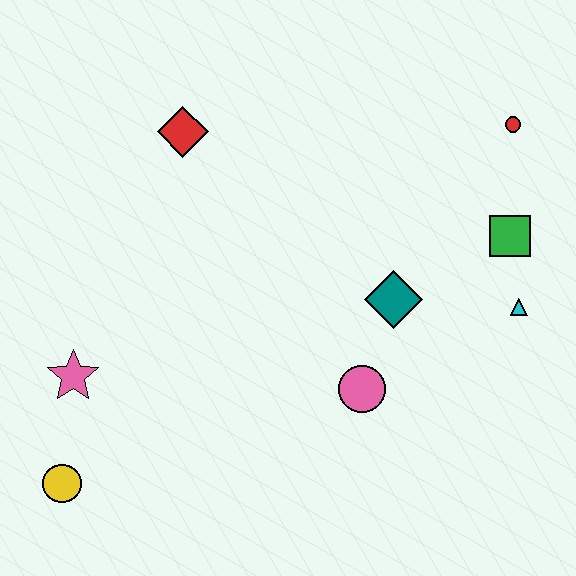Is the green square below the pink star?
No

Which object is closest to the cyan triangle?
The green square is closest to the cyan triangle.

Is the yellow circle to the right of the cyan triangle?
No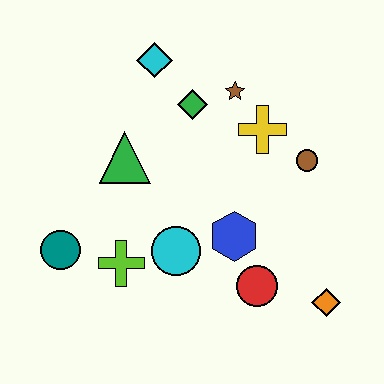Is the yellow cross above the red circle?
Yes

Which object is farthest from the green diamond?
The orange diamond is farthest from the green diamond.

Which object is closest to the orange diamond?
The red circle is closest to the orange diamond.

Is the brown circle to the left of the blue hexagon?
No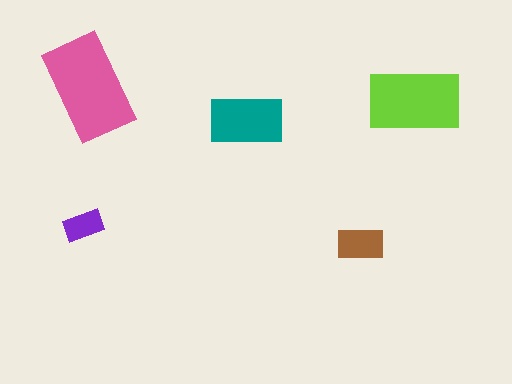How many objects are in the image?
There are 5 objects in the image.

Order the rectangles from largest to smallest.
the pink one, the lime one, the teal one, the brown one, the purple one.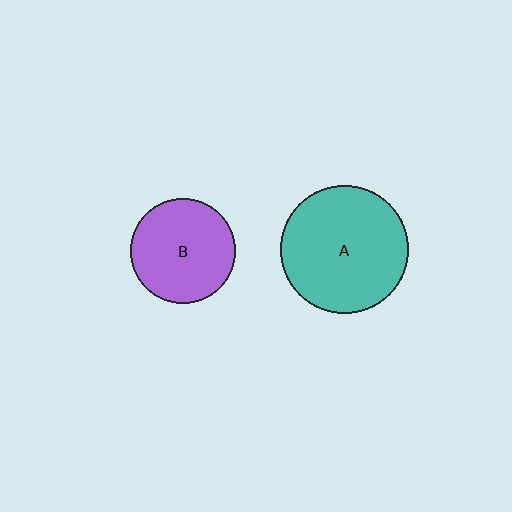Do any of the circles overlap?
No, none of the circles overlap.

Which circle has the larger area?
Circle A (teal).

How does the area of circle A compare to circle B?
Approximately 1.5 times.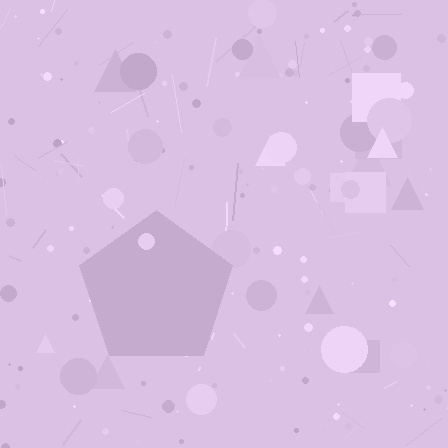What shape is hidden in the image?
A pentagon is hidden in the image.